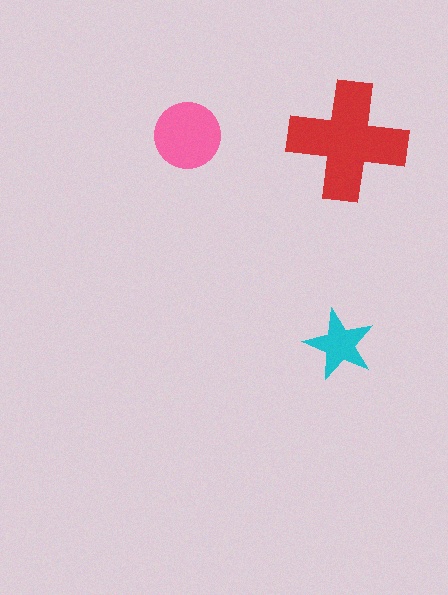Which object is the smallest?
The cyan star.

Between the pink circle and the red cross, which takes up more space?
The red cross.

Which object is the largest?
The red cross.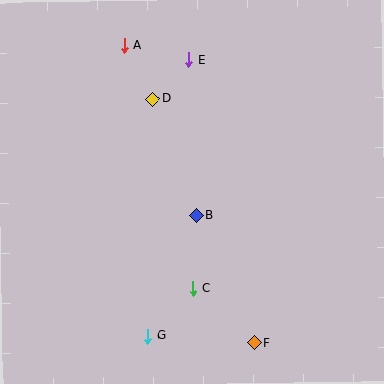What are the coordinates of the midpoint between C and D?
The midpoint between C and D is at (173, 193).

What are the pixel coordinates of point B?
Point B is at (197, 215).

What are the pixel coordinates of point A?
Point A is at (124, 45).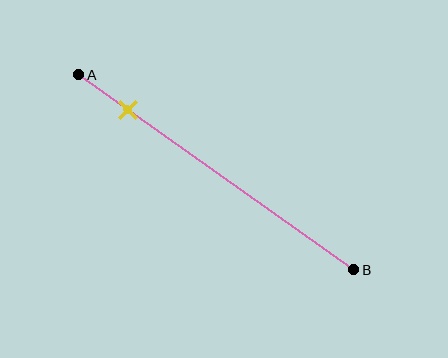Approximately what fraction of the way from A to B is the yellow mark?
The yellow mark is approximately 20% of the way from A to B.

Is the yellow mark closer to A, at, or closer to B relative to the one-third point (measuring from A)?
The yellow mark is closer to point A than the one-third point of segment AB.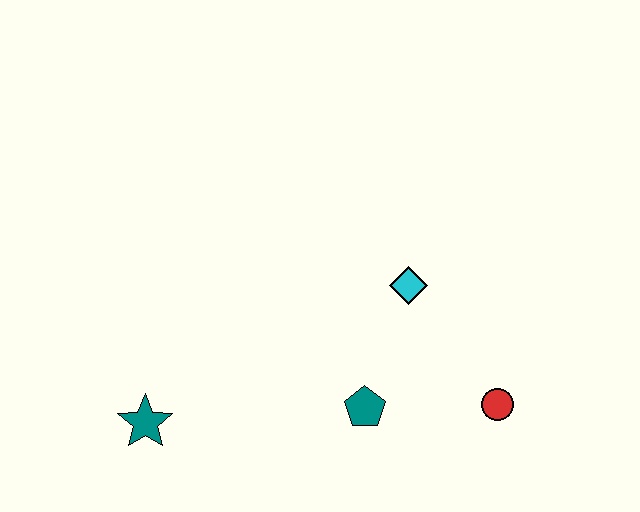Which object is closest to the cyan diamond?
The teal pentagon is closest to the cyan diamond.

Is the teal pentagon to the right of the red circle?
No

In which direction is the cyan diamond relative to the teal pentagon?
The cyan diamond is above the teal pentagon.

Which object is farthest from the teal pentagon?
The teal star is farthest from the teal pentagon.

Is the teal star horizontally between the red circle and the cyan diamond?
No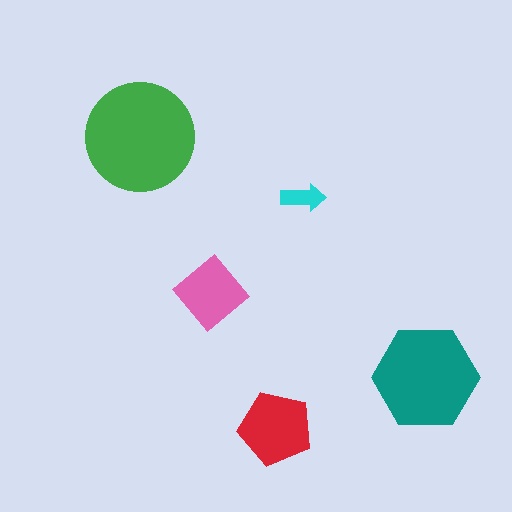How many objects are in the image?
There are 5 objects in the image.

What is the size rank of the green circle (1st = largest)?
1st.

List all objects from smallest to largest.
The cyan arrow, the pink diamond, the red pentagon, the teal hexagon, the green circle.